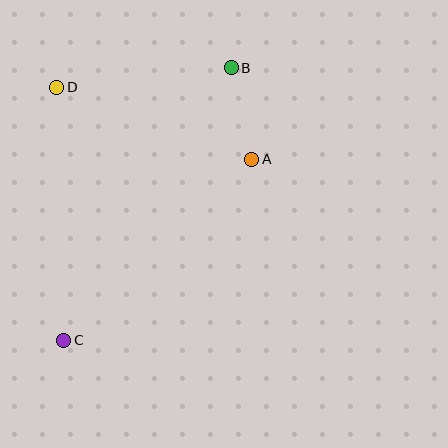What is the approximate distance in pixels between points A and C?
The distance between A and C is approximately 261 pixels.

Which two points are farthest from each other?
Points B and C are farthest from each other.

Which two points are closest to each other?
Points A and B are closest to each other.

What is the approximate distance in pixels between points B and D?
The distance between B and D is approximately 176 pixels.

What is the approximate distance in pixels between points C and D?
The distance between C and D is approximately 253 pixels.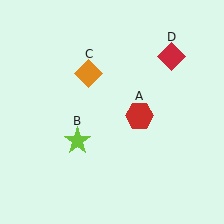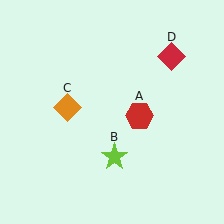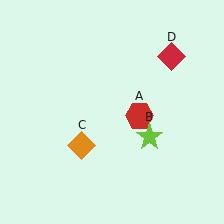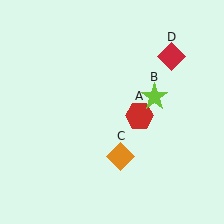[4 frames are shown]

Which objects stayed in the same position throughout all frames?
Red hexagon (object A) and red diamond (object D) remained stationary.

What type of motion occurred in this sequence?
The lime star (object B), orange diamond (object C) rotated counterclockwise around the center of the scene.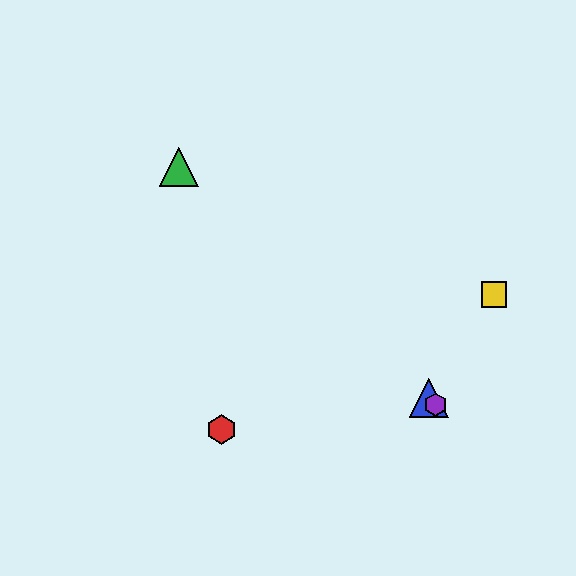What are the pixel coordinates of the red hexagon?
The red hexagon is at (221, 429).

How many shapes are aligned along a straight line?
3 shapes (the blue triangle, the green triangle, the purple hexagon) are aligned along a straight line.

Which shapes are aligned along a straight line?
The blue triangle, the green triangle, the purple hexagon are aligned along a straight line.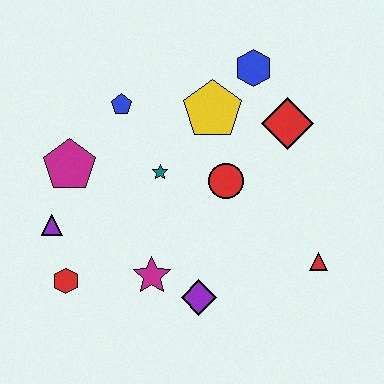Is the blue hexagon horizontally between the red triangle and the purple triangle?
Yes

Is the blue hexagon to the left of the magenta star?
No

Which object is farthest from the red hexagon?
The blue hexagon is farthest from the red hexagon.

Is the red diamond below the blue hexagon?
Yes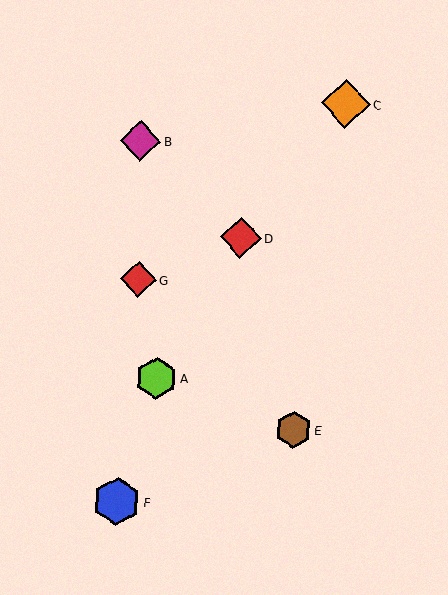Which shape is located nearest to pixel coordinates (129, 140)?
The magenta diamond (labeled B) at (140, 141) is nearest to that location.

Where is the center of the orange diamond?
The center of the orange diamond is at (346, 104).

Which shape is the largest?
The orange diamond (labeled C) is the largest.